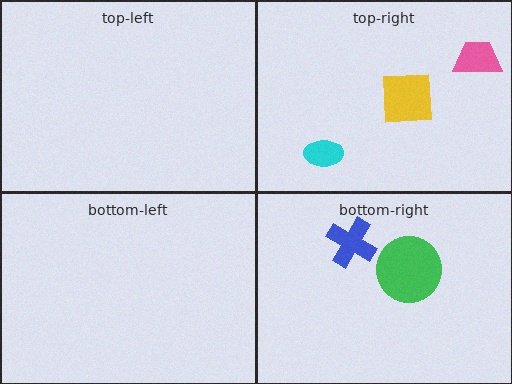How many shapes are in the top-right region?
3.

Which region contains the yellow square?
The top-right region.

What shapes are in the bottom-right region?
The blue cross, the green circle.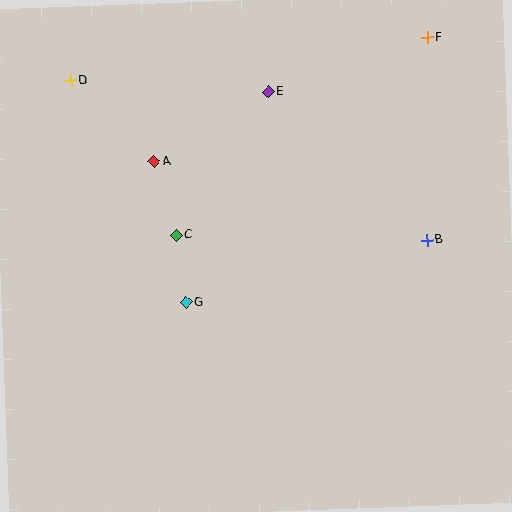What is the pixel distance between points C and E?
The distance between C and E is 170 pixels.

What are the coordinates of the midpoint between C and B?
The midpoint between C and B is at (302, 238).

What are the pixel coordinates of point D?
Point D is at (71, 80).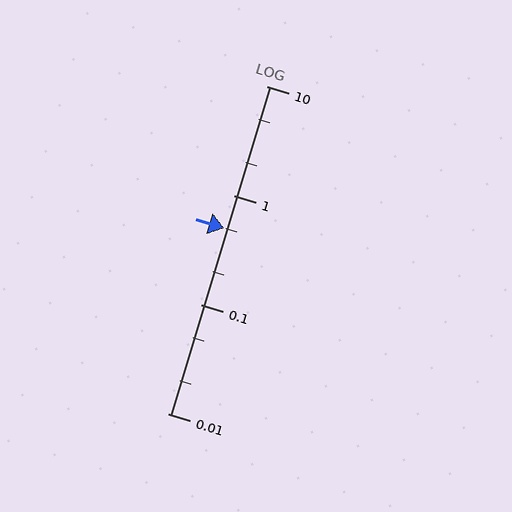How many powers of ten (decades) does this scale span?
The scale spans 3 decades, from 0.01 to 10.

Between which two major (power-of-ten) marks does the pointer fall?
The pointer is between 0.1 and 1.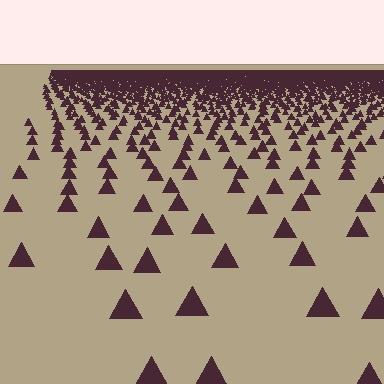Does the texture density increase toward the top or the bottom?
Density increases toward the top.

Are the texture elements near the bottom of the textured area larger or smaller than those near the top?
Larger. Near the bottom, elements are closer to the viewer and appear at a bigger on-screen size.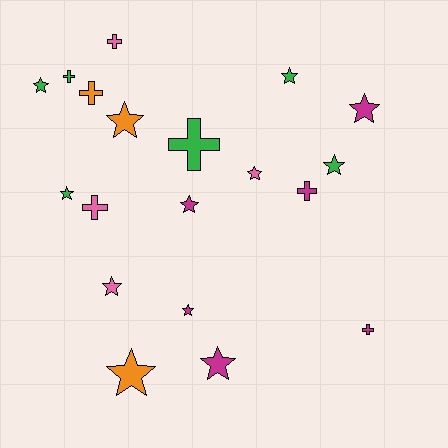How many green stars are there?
There are 4 green stars.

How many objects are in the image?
There are 19 objects.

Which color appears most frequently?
Green, with 6 objects.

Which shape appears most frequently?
Star, with 12 objects.